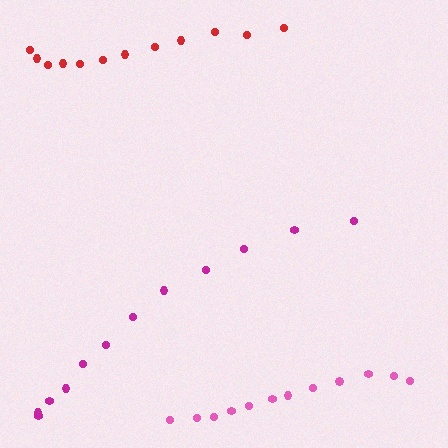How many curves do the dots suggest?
There are 3 distinct paths.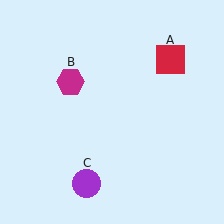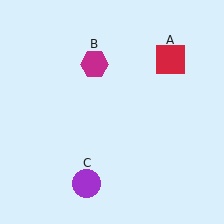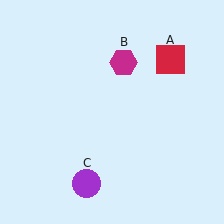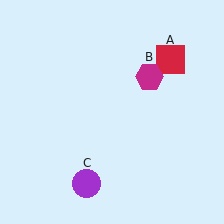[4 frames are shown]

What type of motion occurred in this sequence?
The magenta hexagon (object B) rotated clockwise around the center of the scene.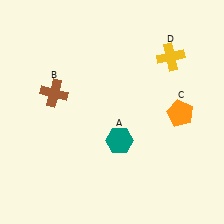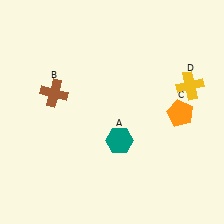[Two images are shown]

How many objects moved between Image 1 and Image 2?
1 object moved between the two images.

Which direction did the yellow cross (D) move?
The yellow cross (D) moved down.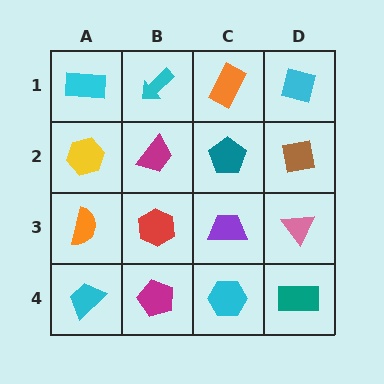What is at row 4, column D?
A teal rectangle.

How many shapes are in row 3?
4 shapes.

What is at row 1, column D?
A cyan square.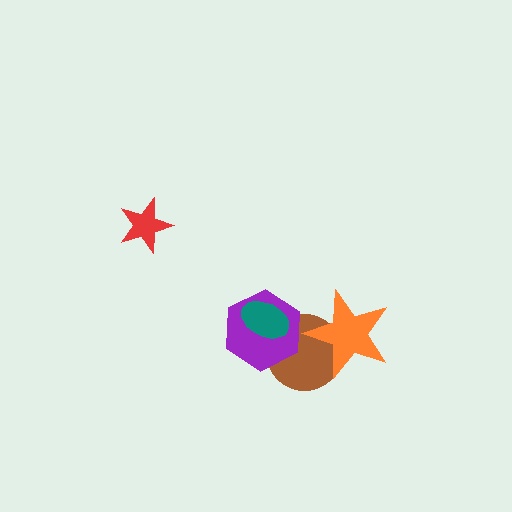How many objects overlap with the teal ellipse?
2 objects overlap with the teal ellipse.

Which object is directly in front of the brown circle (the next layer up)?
The orange star is directly in front of the brown circle.